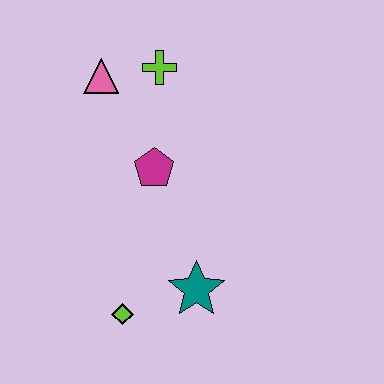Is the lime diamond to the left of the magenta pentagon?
Yes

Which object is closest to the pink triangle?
The lime cross is closest to the pink triangle.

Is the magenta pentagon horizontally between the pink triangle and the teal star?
Yes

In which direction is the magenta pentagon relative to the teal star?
The magenta pentagon is above the teal star.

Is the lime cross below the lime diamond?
No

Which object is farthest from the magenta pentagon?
The lime diamond is farthest from the magenta pentagon.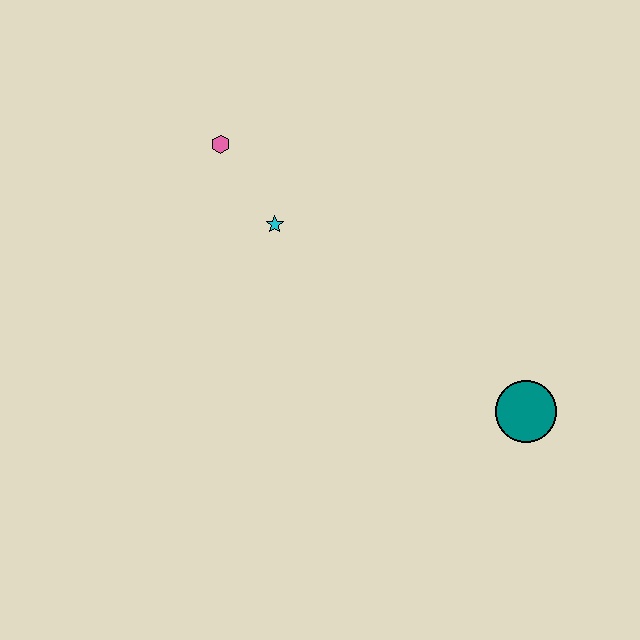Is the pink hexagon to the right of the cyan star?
No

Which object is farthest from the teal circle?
The pink hexagon is farthest from the teal circle.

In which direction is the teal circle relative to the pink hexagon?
The teal circle is to the right of the pink hexagon.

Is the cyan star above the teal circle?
Yes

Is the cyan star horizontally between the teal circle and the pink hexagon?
Yes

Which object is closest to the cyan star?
The pink hexagon is closest to the cyan star.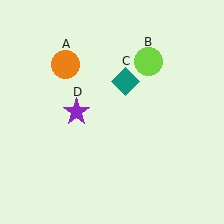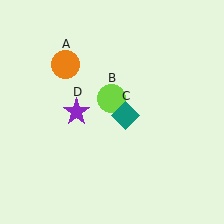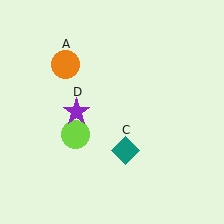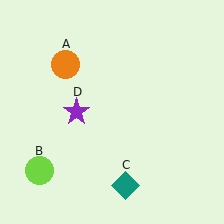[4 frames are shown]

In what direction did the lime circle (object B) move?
The lime circle (object B) moved down and to the left.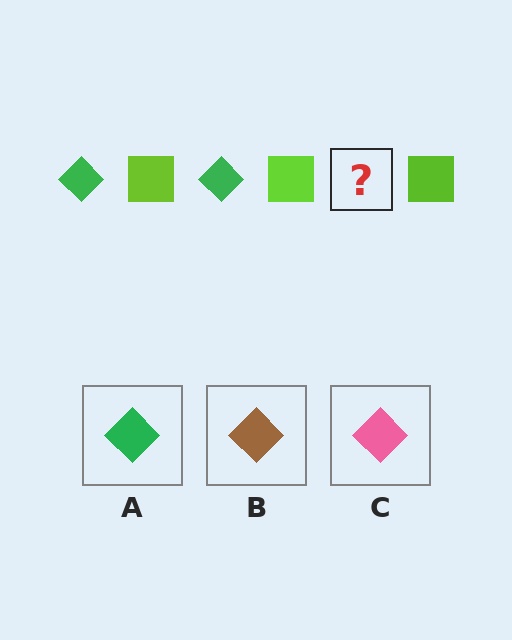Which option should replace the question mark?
Option A.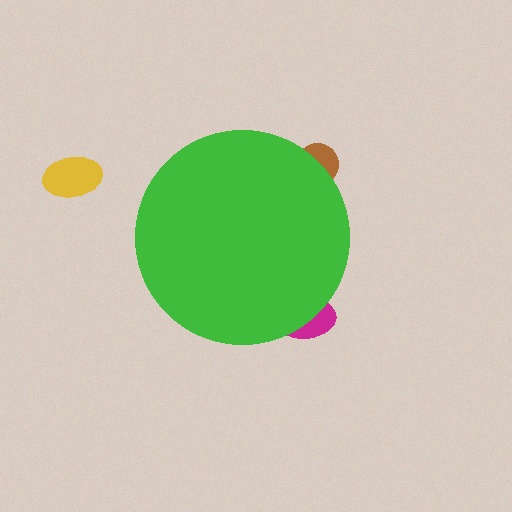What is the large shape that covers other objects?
A green circle.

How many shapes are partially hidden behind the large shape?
2 shapes are partially hidden.